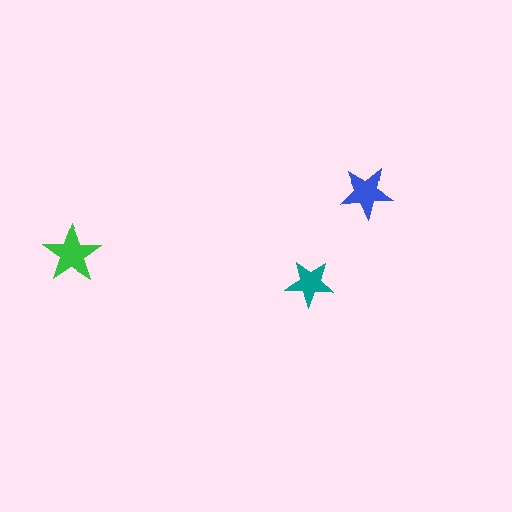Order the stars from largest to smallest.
the green one, the blue one, the teal one.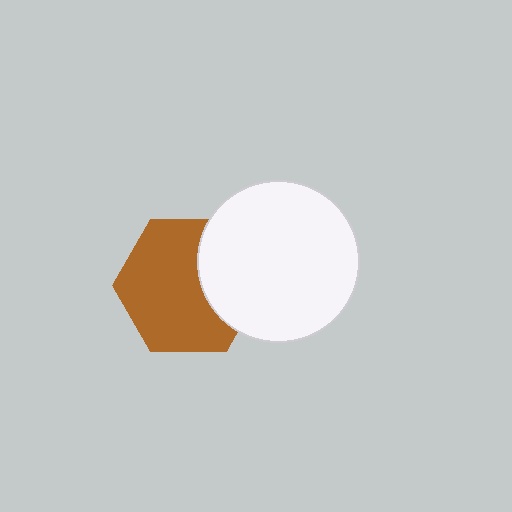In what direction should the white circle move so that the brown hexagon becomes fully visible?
The white circle should move right. That is the shortest direction to clear the overlap and leave the brown hexagon fully visible.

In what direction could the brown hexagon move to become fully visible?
The brown hexagon could move left. That would shift it out from behind the white circle entirely.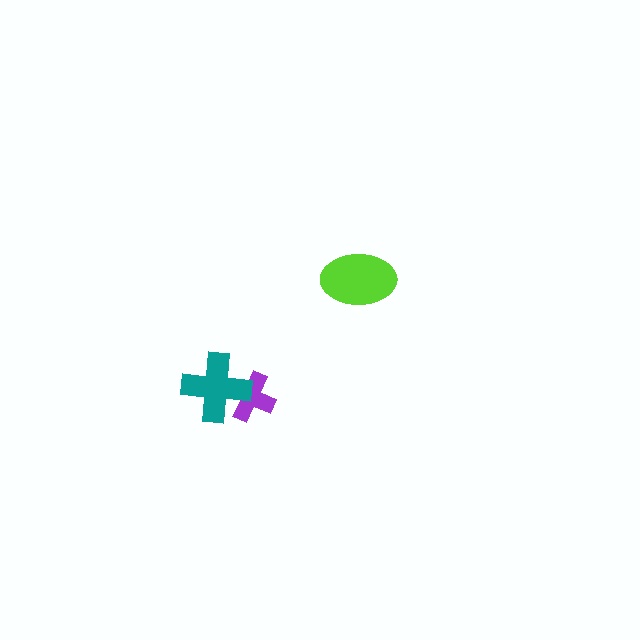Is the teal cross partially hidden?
No, no other shape covers it.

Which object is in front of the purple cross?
The teal cross is in front of the purple cross.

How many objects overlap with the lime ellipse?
0 objects overlap with the lime ellipse.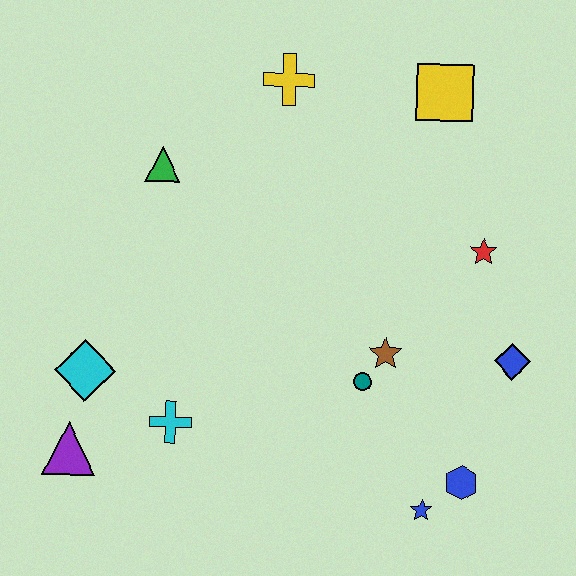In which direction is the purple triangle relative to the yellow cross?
The purple triangle is below the yellow cross.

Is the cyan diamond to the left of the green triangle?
Yes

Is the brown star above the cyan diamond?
Yes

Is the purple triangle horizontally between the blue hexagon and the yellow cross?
No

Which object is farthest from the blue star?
The yellow cross is farthest from the blue star.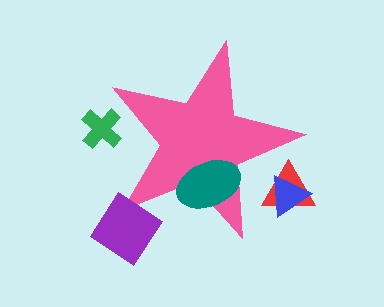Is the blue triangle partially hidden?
Yes, the blue triangle is partially hidden behind the pink star.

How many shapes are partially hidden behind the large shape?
3 shapes are partially hidden.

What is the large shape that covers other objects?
A pink star.